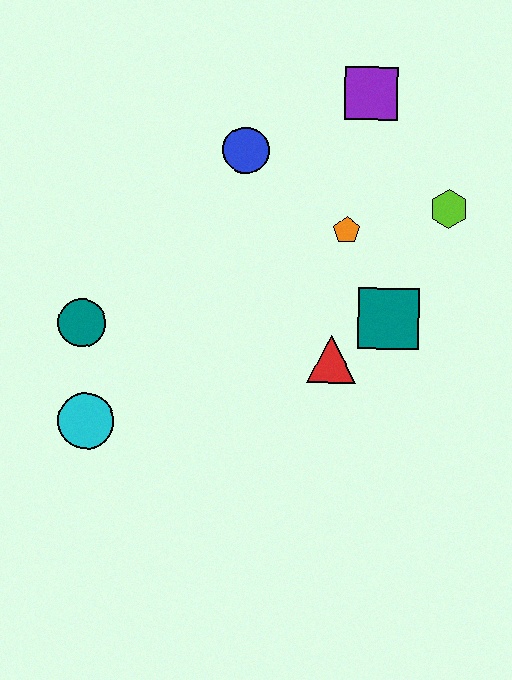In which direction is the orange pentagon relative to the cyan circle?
The orange pentagon is to the right of the cyan circle.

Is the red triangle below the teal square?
Yes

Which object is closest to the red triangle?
The teal square is closest to the red triangle.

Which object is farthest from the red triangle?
The purple square is farthest from the red triangle.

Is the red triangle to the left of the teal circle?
No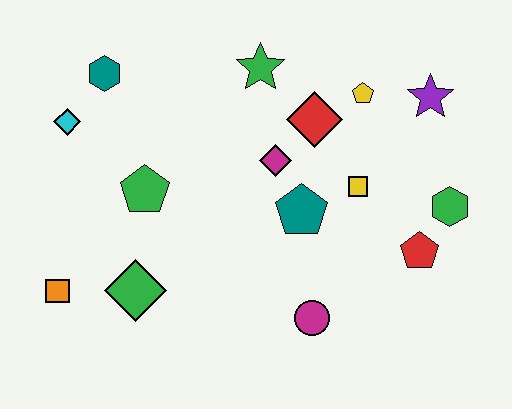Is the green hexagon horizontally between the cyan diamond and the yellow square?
No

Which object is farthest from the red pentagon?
The cyan diamond is farthest from the red pentagon.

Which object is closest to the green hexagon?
The red pentagon is closest to the green hexagon.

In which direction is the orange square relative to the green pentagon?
The orange square is below the green pentagon.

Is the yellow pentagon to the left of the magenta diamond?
No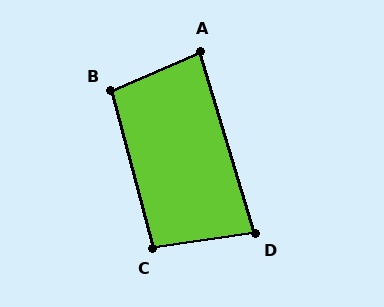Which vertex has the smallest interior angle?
D, at approximately 81 degrees.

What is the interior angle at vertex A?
Approximately 83 degrees (acute).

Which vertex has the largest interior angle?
B, at approximately 99 degrees.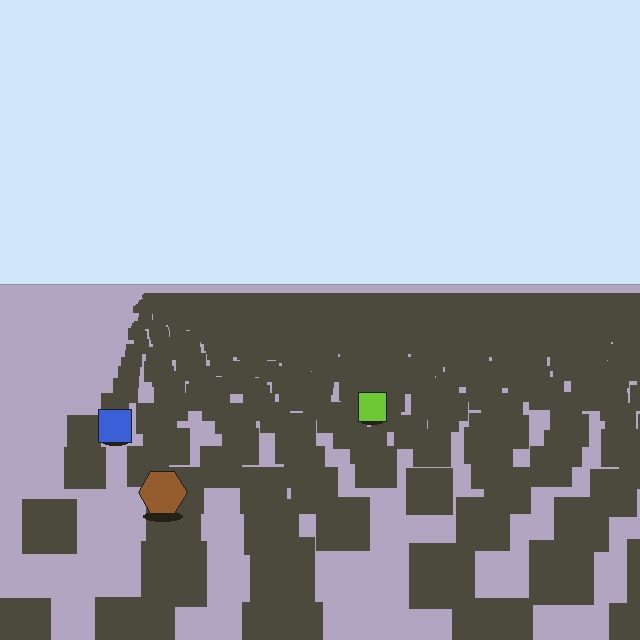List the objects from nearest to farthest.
From nearest to farthest: the brown hexagon, the blue square, the lime square.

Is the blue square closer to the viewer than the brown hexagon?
No. The brown hexagon is closer — you can tell from the texture gradient: the ground texture is coarser near it.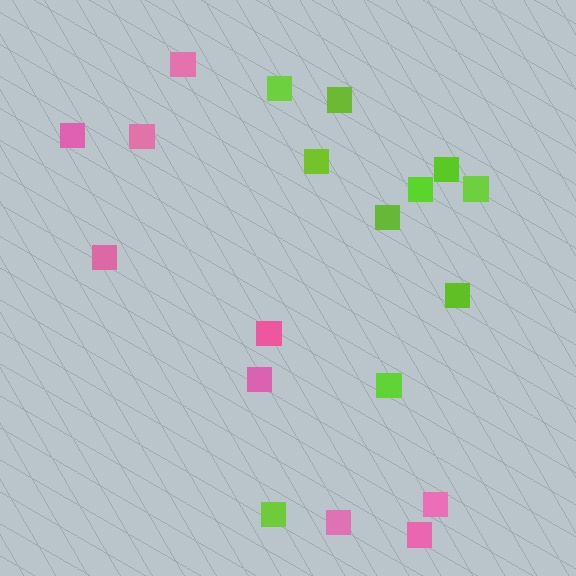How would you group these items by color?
There are 2 groups: one group of lime squares (10) and one group of pink squares (9).